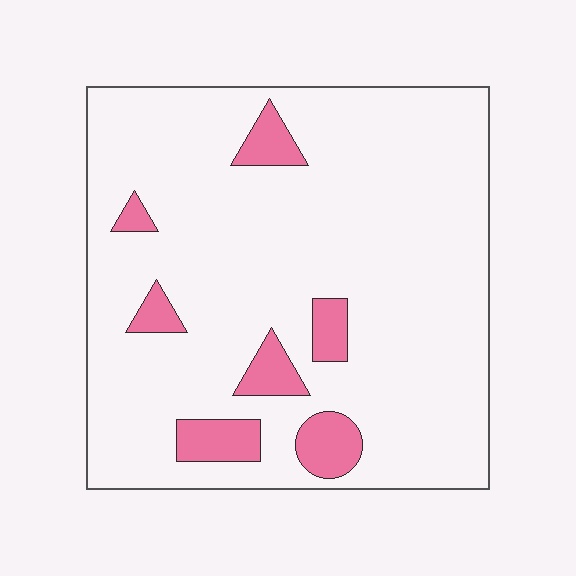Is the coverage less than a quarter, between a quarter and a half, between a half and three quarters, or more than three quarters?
Less than a quarter.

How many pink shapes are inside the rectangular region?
7.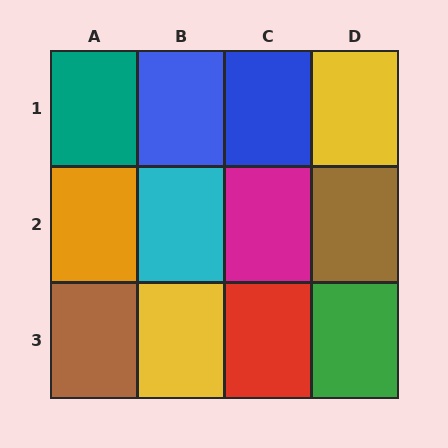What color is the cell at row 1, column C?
Blue.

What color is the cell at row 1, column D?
Yellow.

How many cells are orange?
1 cell is orange.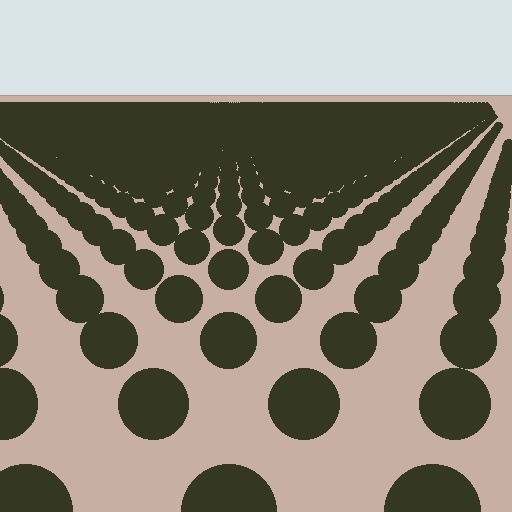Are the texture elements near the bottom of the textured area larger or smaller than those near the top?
Larger. Near the bottom, elements are closer to the viewer and appear at a bigger on-screen size.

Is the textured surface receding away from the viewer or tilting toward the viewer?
The surface is receding away from the viewer. Texture elements get smaller and denser toward the top.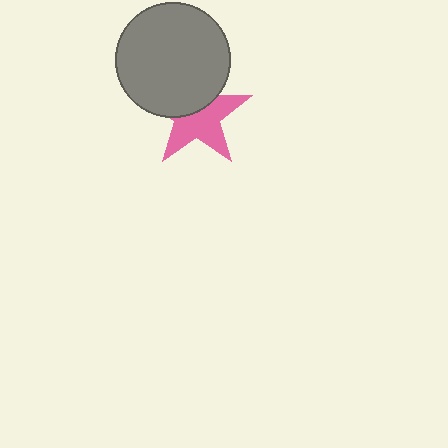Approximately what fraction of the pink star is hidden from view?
Roughly 41% of the pink star is hidden behind the gray circle.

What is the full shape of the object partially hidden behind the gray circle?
The partially hidden object is a pink star.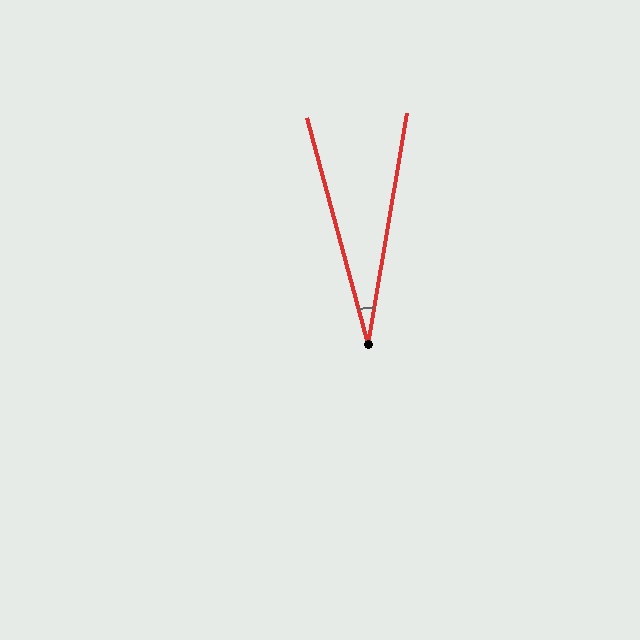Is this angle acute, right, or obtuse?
It is acute.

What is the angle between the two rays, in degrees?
Approximately 25 degrees.